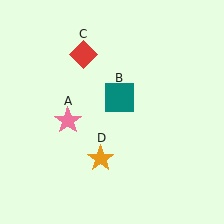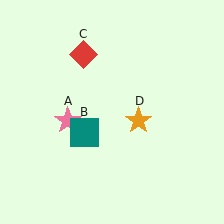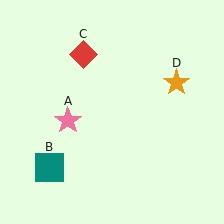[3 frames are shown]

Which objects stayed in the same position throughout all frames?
Pink star (object A) and red diamond (object C) remained stationary.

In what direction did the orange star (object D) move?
The orange star (object D) moved up and to the right.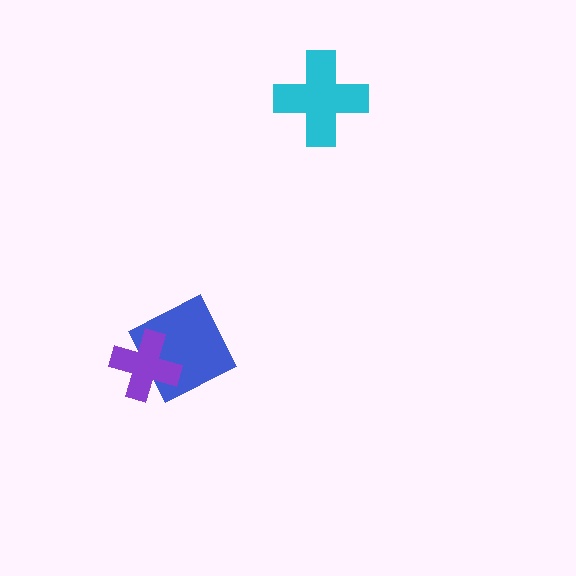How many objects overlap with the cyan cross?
0 objects overlap with the cyan cross.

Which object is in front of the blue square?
The purple cross is in front of the blue square.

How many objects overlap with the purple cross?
1 object overlaps with the purple cross.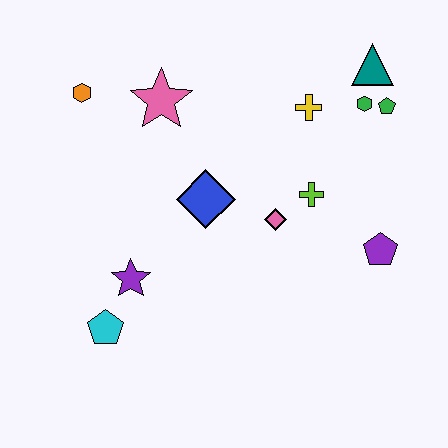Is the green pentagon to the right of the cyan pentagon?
Yes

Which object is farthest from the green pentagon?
The cyan pentagon is farthest from the green pentagon.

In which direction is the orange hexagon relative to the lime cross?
The orange hexagon is to the left of the lime cross.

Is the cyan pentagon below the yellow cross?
Yes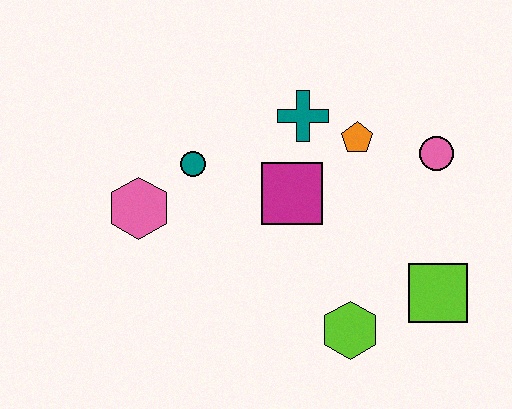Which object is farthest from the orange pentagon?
The pink hexagon is farthest from the orange pentagon.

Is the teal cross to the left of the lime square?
Yes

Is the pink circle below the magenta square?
No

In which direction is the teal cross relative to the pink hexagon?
The teal cross is to the right of the pink hexagon.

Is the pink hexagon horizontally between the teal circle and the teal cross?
No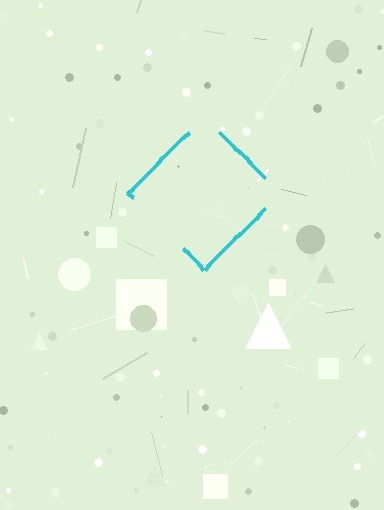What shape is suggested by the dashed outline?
The dashed outline suggests a diamond.